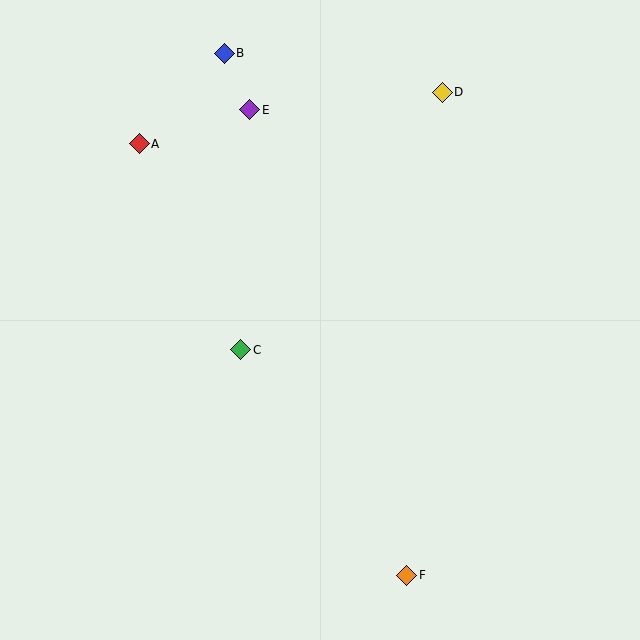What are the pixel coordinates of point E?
Point E is at (250, 110).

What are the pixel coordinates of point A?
Point A is at (139, 144).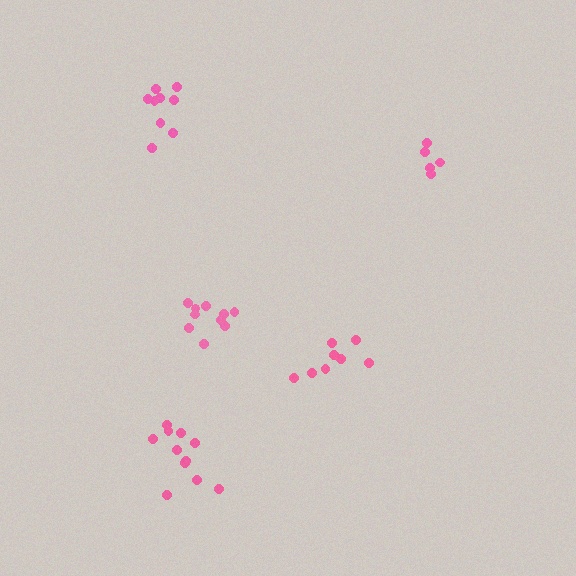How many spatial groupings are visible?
There are 5 spatial groupings.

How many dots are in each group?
Group 1: 9 dots, Group 2: 11 dots, Group 3: 8 dots, Group 4: 5 dots, Group 5: 10 dots (43 total).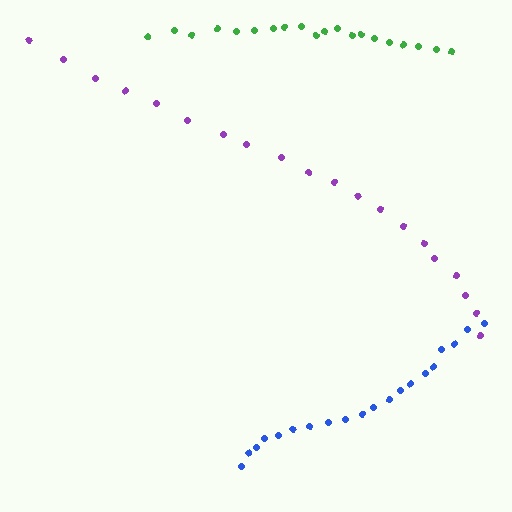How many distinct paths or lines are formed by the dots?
There are 3 distinct paths.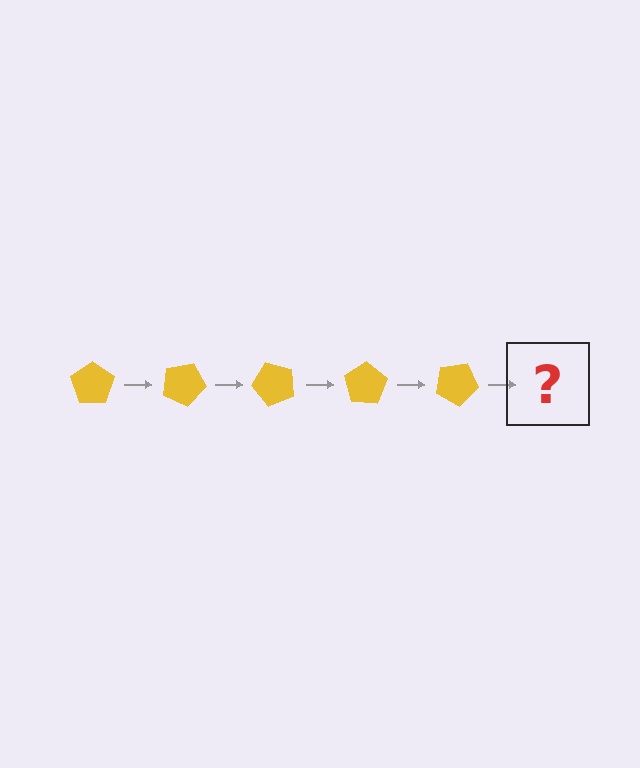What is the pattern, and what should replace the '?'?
The pattern is that the pentagon rotates 25 degrees each step. The '?' should be a yellow pentagon rotated 125 degrees.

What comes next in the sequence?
The next element should be a yellow pentagon rotated 125 degrees.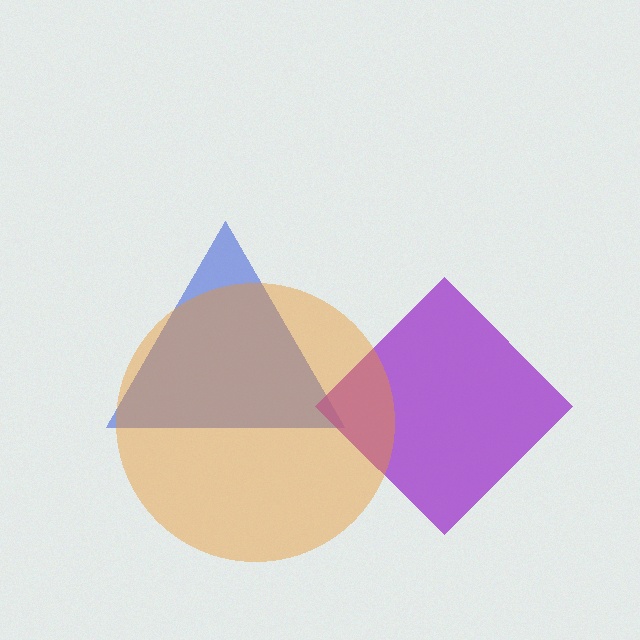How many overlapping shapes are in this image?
There are 3 overlapping shapes in the image.